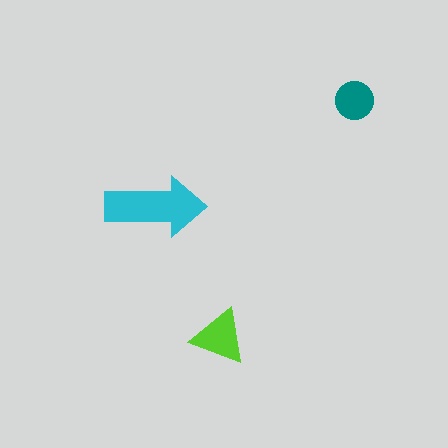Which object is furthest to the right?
The teal circle is rightmost.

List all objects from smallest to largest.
The teal circle, the lime triangle, the cyan arrow.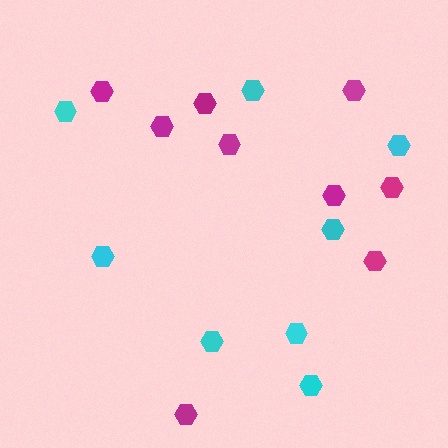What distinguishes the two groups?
There are 2 groups: one group of cyan hexagons (8) and one group of magenta hexagons (9).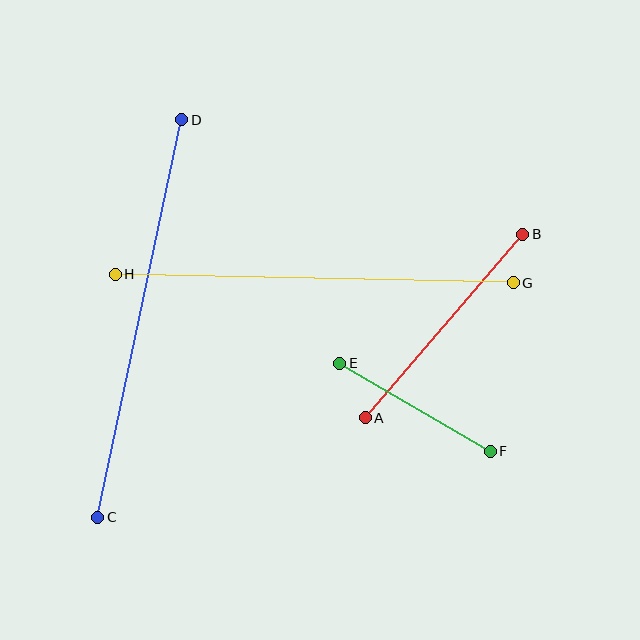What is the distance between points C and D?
The distance is approximately 407 pixels.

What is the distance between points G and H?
The distance is approximately 398 pixels.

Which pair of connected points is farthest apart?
Points C and D are farthest apart.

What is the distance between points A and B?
The distance is approximately 242 pixels.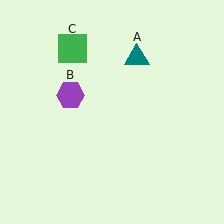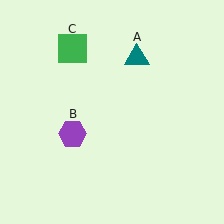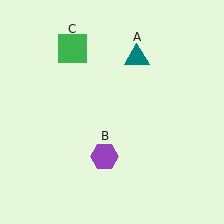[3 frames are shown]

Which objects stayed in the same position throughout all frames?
Teal triangle (object A) and green square (object C) remained stationary.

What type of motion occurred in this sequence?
The purple hexagon (object B) rotated counterclockwise around the center of the scene.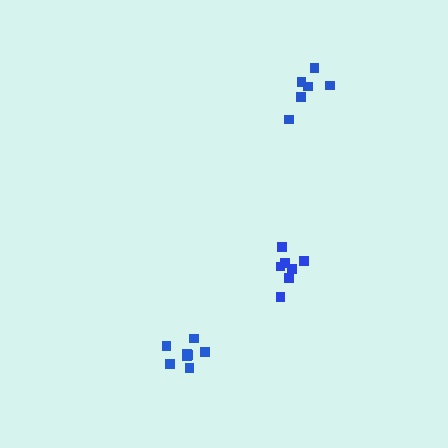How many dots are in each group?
Group 1: 8 dots, Group 2: 7 dots, Group 3: 6 dots (21 total).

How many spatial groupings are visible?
There are 3 spatial groupings.